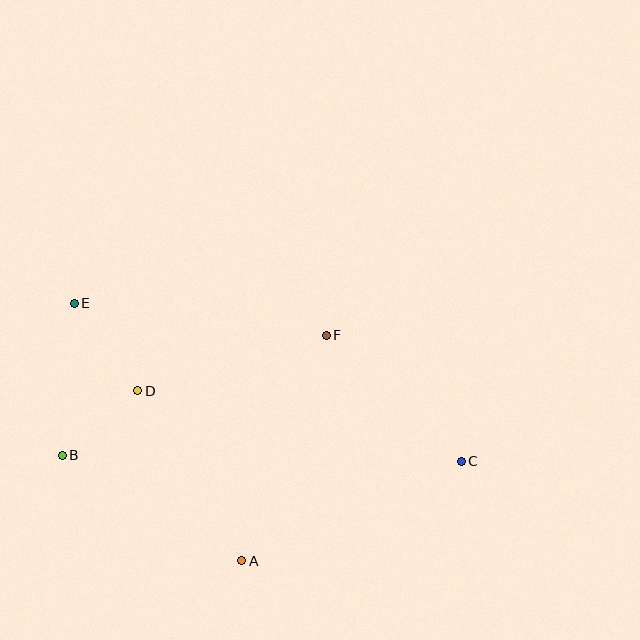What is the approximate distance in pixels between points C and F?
The distance between C and F is approximately 185 pixels.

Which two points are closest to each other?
Points B and D are closest to each other.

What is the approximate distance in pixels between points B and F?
The distance between B and F is approximately 290 pixels.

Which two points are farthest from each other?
Points C and E are farthest from each other.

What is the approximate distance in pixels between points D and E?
The distance between D and E is approximately 108 pixels.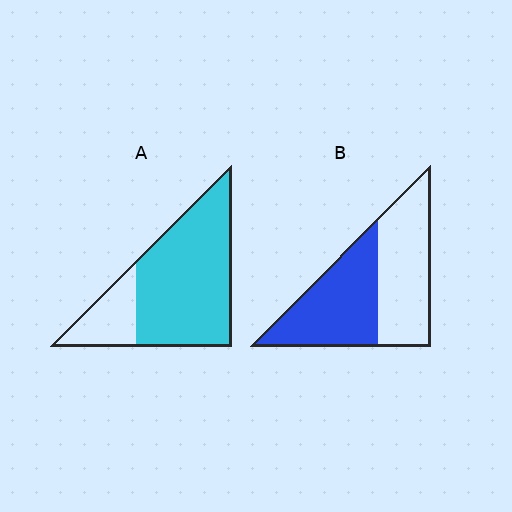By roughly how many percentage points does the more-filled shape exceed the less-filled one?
By roughly 25 percentage points (A over B).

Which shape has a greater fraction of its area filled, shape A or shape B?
Shape A.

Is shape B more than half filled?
Roughly half.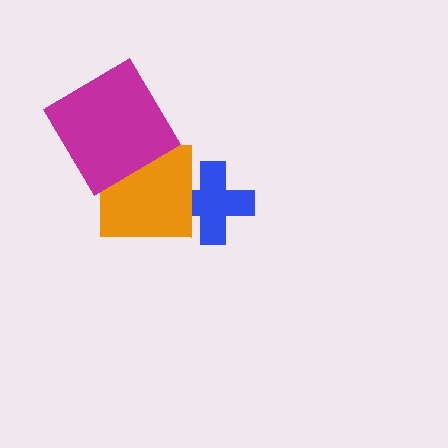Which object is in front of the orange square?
The magenta diamond is in front of the orange square.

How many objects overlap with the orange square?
2 objects overlap with the orange square.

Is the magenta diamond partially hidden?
No, no other shape covers it.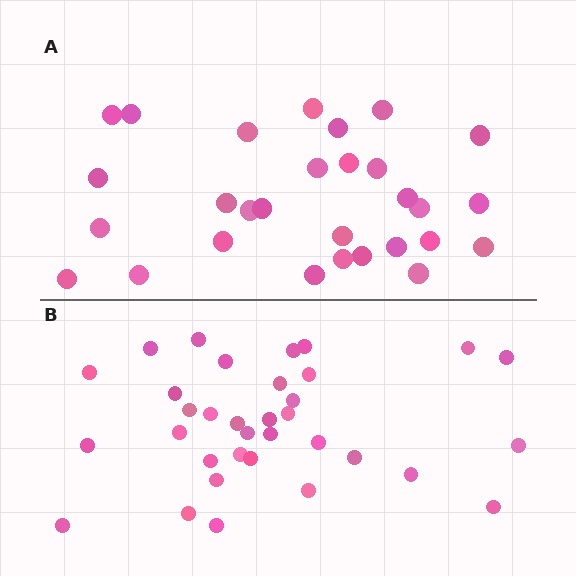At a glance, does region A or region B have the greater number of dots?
Region B (the bottom region) has more dots.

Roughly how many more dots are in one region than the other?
Region B has about 5 more dots than region A.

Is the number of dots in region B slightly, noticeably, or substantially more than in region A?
Region B has only slightly more — the two regions are fairly close. The ratio is roughly 1.2 to 1.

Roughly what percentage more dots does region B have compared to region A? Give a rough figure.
About 15% more.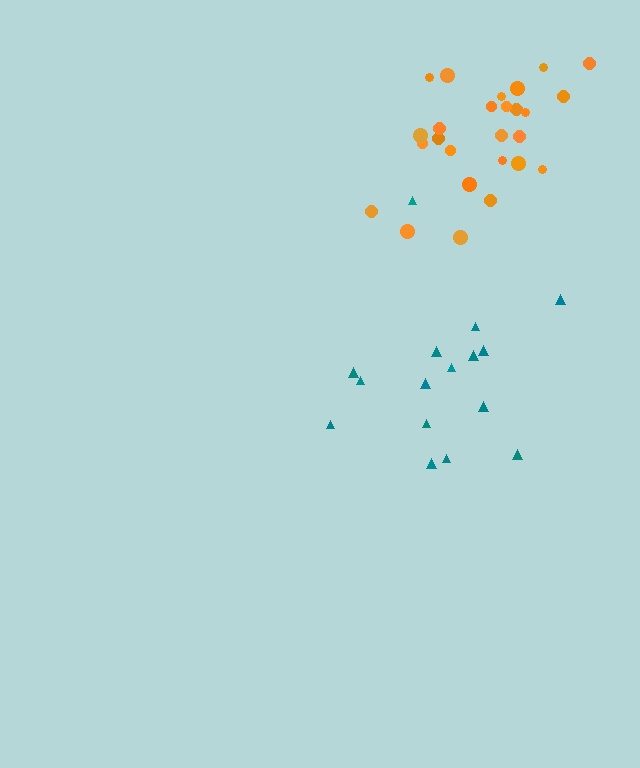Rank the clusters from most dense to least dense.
orange, teal.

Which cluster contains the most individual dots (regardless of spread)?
Orange (26).